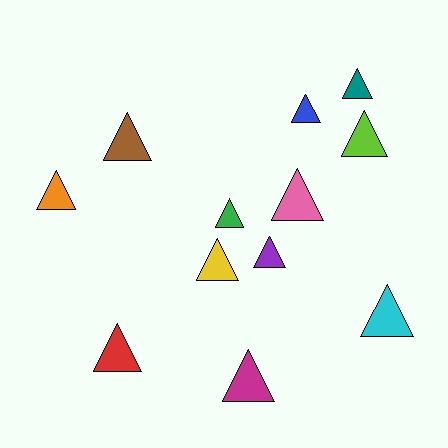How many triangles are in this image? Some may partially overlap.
There are 12 triangles.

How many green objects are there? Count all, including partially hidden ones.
There is 1 green object.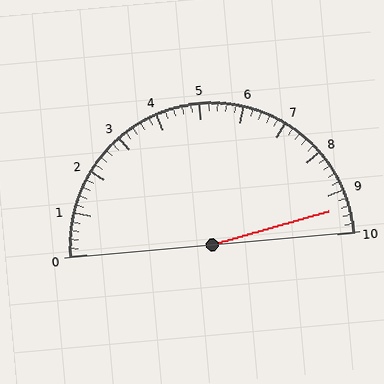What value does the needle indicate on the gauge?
The needle indicates approximately 9.4.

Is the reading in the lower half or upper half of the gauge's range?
The reading is in the upper half of the range (0 to 10).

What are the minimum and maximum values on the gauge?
The gauge ranges from 0 to 10.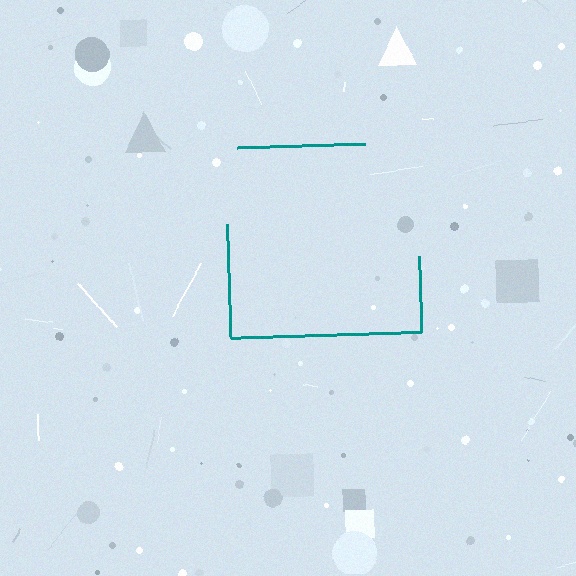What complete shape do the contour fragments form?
The contour fragments form a square.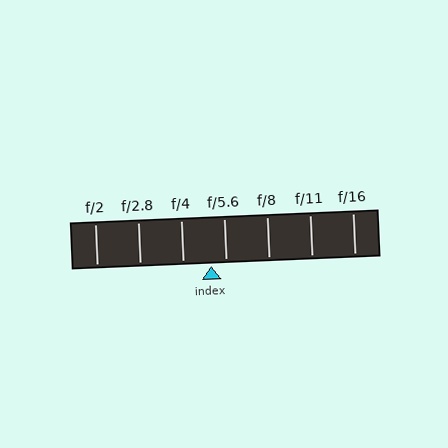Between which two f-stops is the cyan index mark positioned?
The index mark is between f/4 and f/5.6.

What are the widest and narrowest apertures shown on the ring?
The widest aperture shown is f/2 and the narrowest is f/16.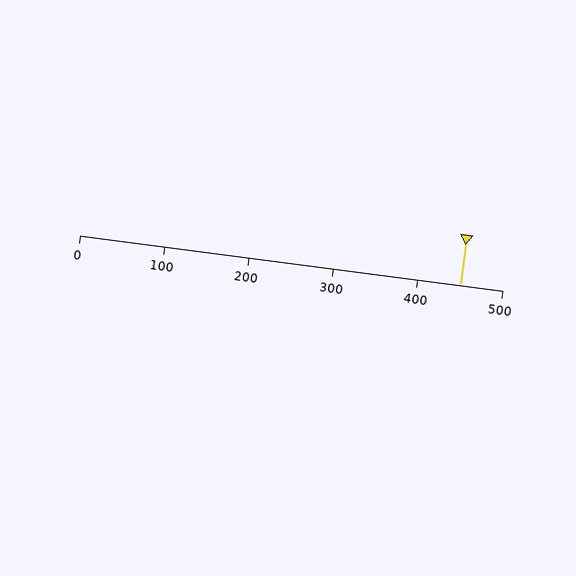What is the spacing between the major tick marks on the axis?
The major ticks are spaced 100 apart.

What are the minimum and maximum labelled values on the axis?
The axis runs from 0 to 500.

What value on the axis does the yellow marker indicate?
The marker indicates approximately 450.